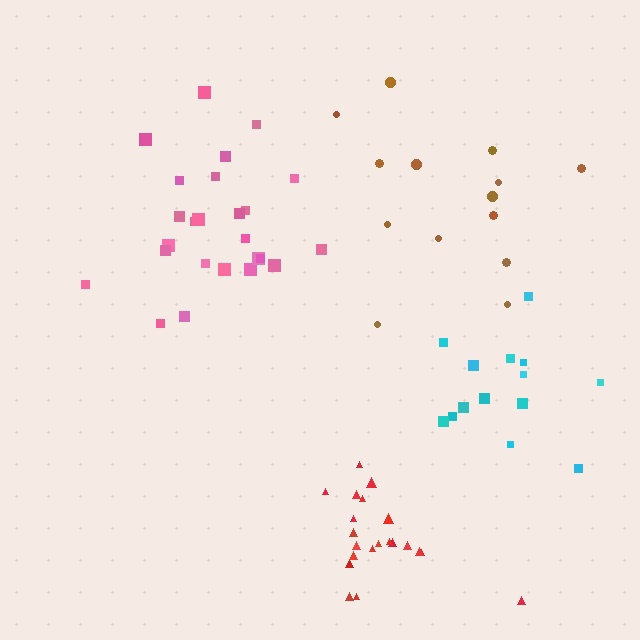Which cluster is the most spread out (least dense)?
Brown.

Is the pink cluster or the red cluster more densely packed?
Red.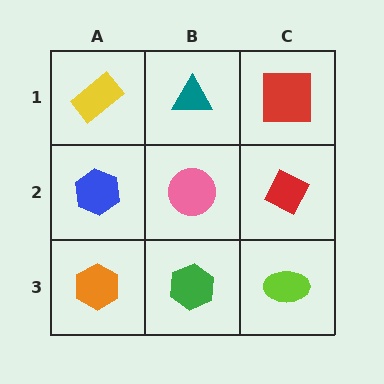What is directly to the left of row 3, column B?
An orange hexagon.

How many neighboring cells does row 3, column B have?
3.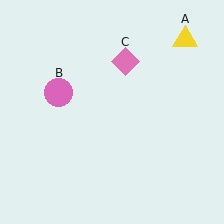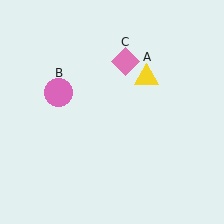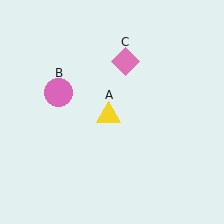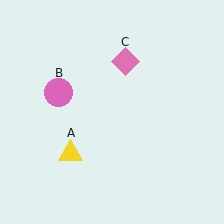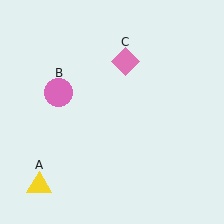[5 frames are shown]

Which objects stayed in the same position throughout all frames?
Pink circle (object B) and pink diamond (object C) remained stationary.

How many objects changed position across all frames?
1 object changed position: yellow triangle (object A).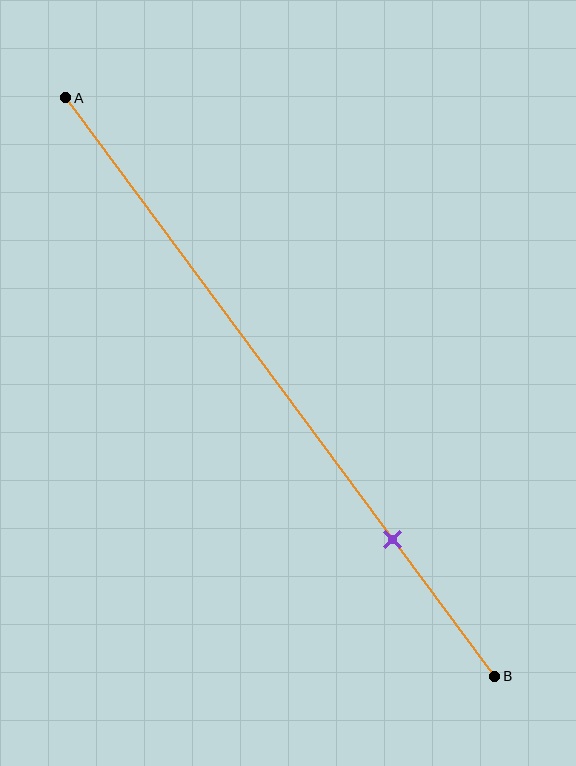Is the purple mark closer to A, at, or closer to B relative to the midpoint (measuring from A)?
The purple mark is closer to point B than the midpoint of segment AB.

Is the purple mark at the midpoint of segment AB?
No, the mark is at about 75% from A, not at the 50% midpoint.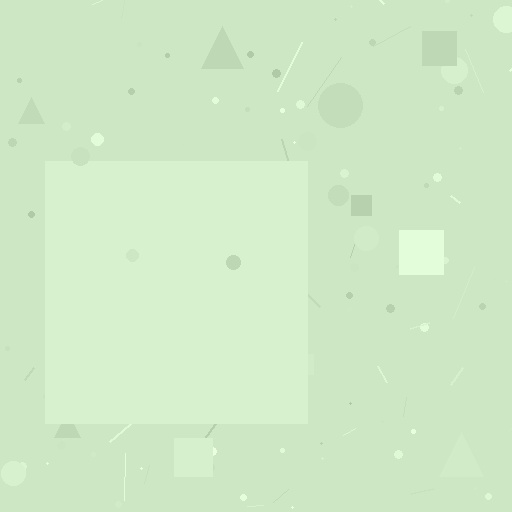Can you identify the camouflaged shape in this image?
The camouflaged shape is a square.